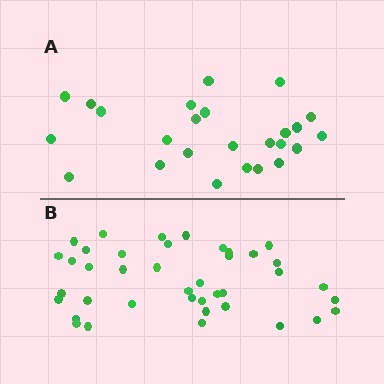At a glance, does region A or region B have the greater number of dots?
Region B (the bottom region) has more dots.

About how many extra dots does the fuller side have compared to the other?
Region B has approximately 15 more dots than region A.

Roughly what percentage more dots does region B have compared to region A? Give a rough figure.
About 60% more.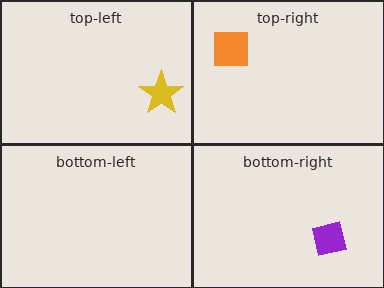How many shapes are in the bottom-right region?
1.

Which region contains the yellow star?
The top-left region.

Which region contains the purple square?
The bottom-right region.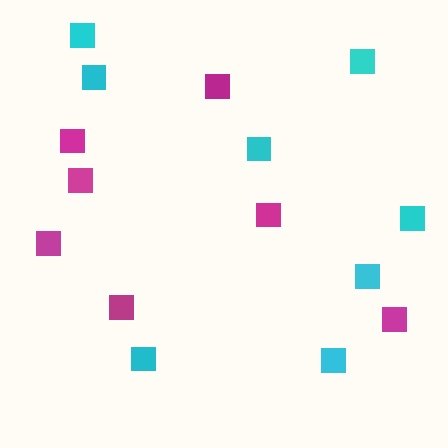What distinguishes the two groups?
There are 2 groups: one group of magenta squares (7) and one group of cyan squares (8).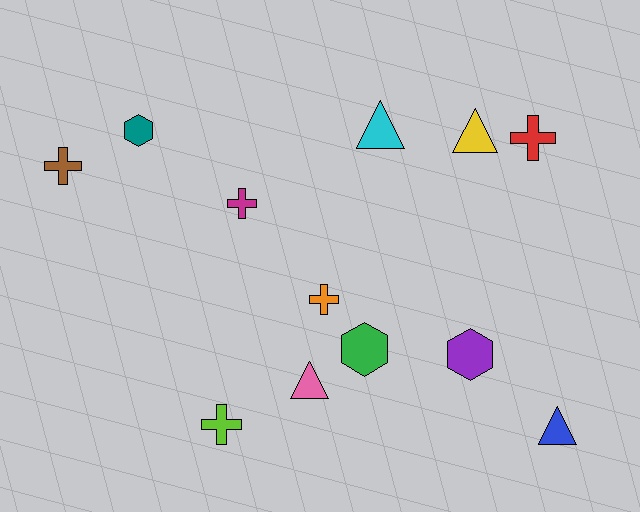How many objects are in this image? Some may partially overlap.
There are 12 objects.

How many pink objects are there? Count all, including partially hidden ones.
There is 1 pink object.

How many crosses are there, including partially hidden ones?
There are 5 crosses.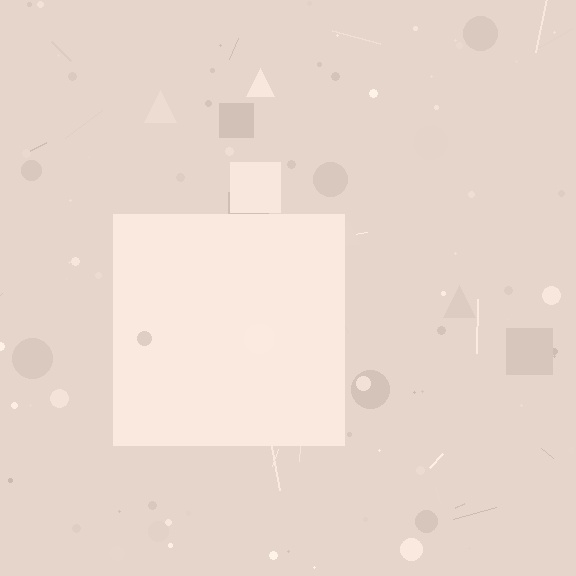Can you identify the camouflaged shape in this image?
The camouflaged shape is a square.